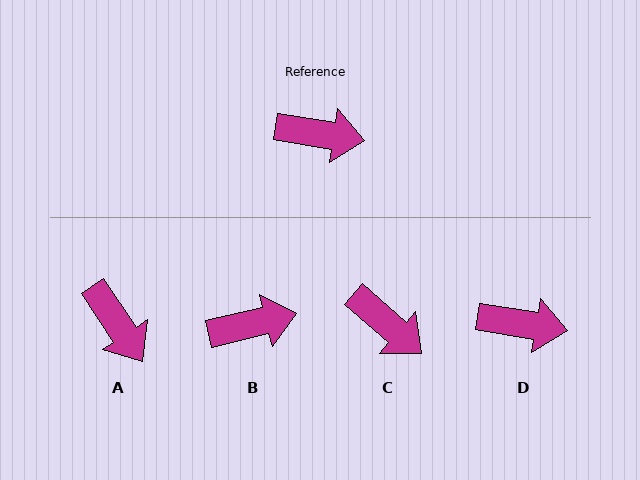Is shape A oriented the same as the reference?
No, it is off by about 47 degrees.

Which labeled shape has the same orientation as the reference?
D.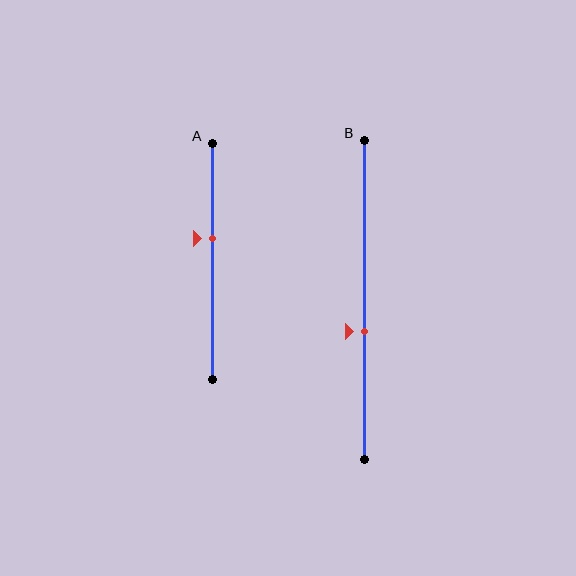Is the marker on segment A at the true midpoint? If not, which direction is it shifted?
No, the marker on segment A is shifted upward by about 10% of the segment length.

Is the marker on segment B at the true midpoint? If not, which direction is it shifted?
No, the marker on segment B is shifted downward by about 10% of the segment length.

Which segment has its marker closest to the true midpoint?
Segment A has its marker closest to the true midpoint.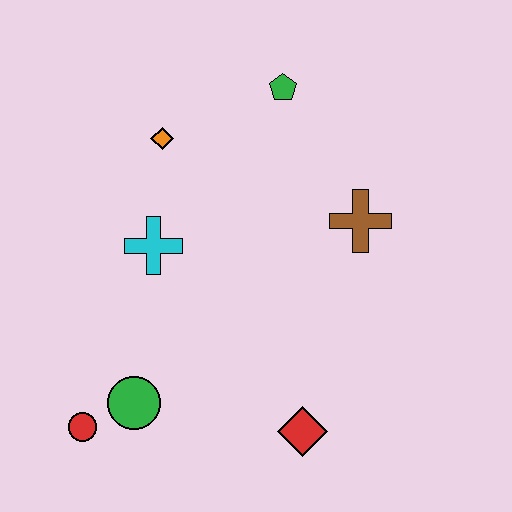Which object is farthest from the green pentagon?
The red circle is farthest from the green pentagon.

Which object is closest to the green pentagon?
The orange diamond is closest to the green pentagon.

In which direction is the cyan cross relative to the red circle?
The cyan cross is above the red circle.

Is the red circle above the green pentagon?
No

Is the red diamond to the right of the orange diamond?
Yes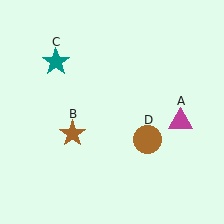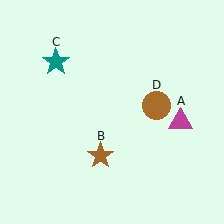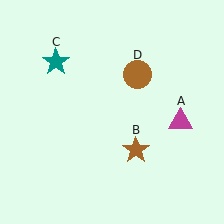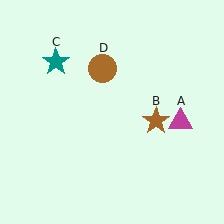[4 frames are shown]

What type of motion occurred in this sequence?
The brown star (object B), brown circle (object D) rotated counterclockwise around the center of the scene.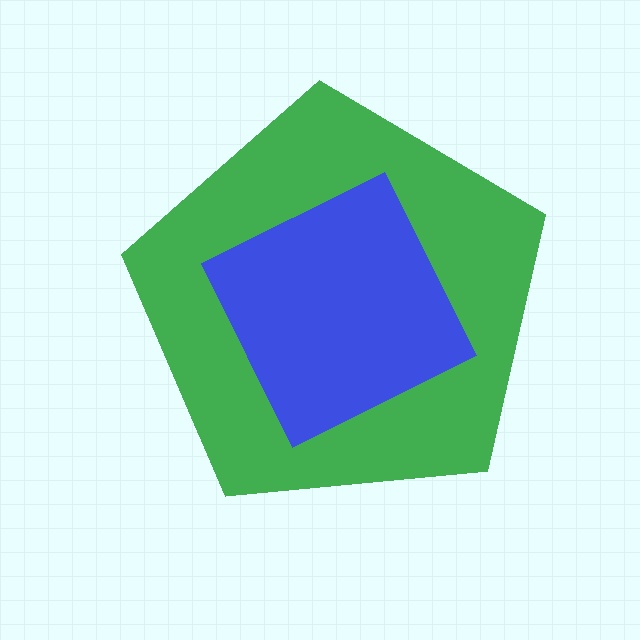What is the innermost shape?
The blue square.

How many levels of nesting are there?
2.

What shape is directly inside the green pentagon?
The blue square.